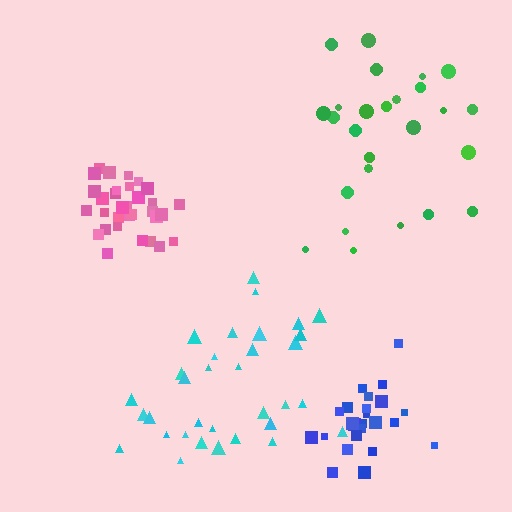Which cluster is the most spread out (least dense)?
Green.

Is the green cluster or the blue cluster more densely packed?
Blue.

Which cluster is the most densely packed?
Pink.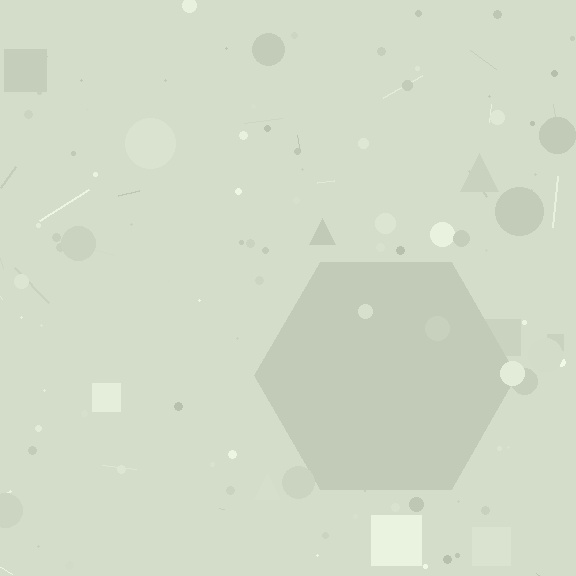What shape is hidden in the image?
A hexagon is hidden in the image.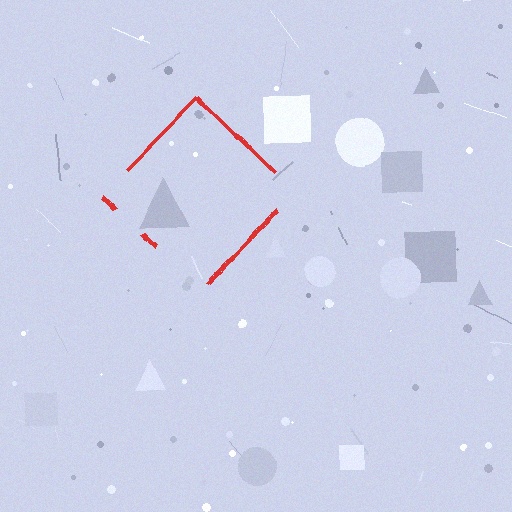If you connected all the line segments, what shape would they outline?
They would outline a diamond.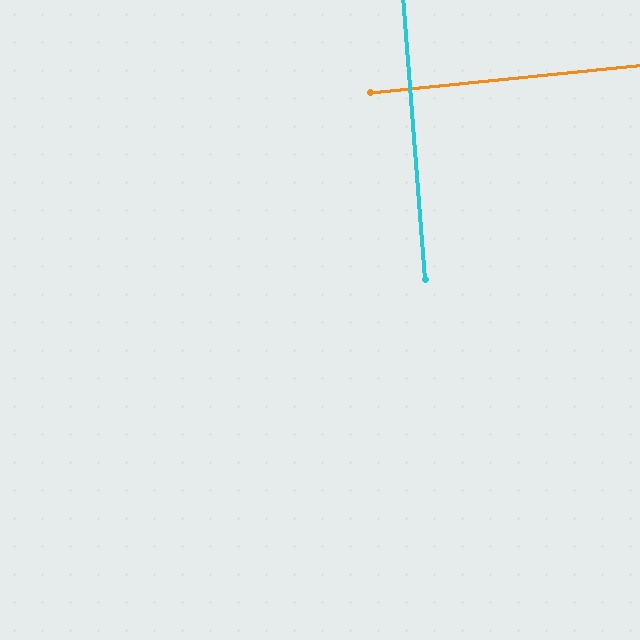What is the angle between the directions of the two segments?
Approximately 89 degrees.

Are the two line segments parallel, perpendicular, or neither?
Perpendicular — they meet at approximately 89°.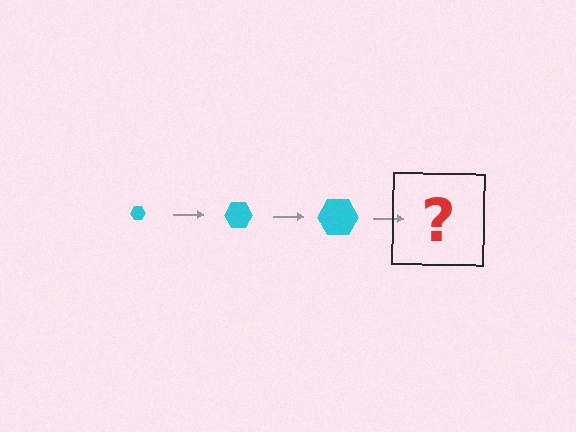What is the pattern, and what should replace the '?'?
The pattern is that the hexagon gets progressively larger each step. The '?' should be a cyan hexagon, larger than the previous one.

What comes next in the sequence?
The next element should be a cyan hexagon, larger than the previous one.